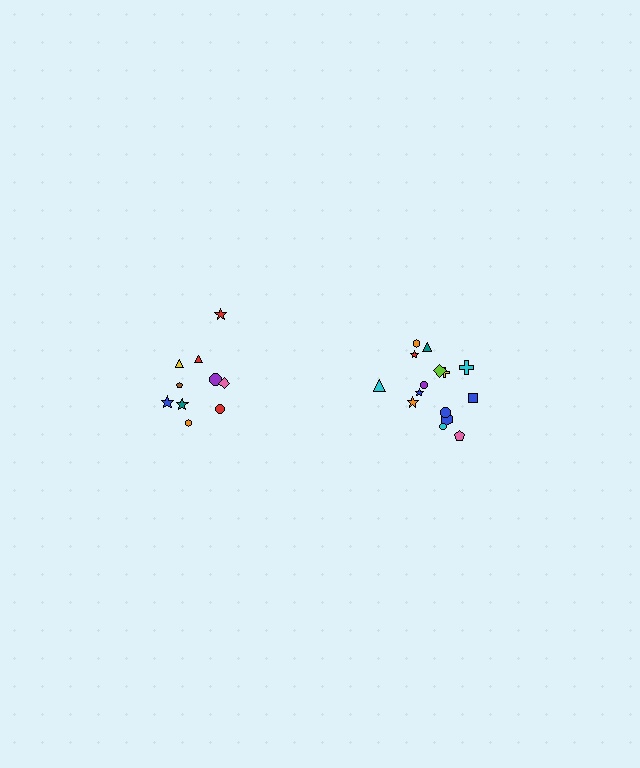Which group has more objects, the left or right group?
The right group.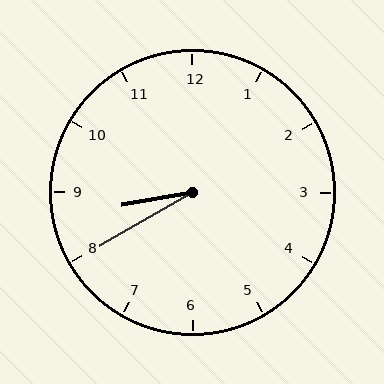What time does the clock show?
8:40.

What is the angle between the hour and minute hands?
Approximately 20 degrees.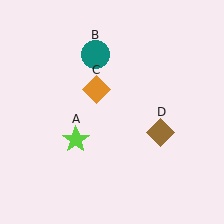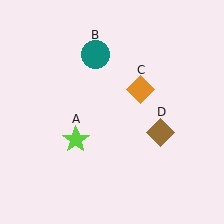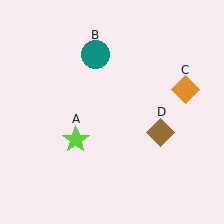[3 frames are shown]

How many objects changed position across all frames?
1 object changed position: orange diamond (object C).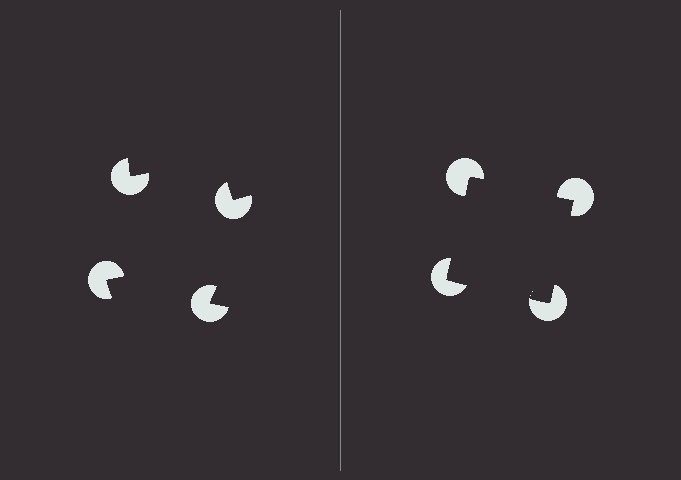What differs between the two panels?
The pac-man discs are positioned identically on both sides; only the wedge orientations differ. On the right they align to a square; on the left they are misaligned.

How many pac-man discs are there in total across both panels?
8 — 4 on each side.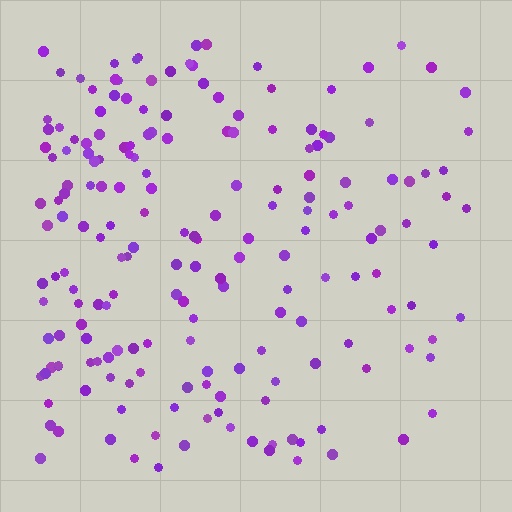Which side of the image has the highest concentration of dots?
The left.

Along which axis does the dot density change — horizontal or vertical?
Horizontal.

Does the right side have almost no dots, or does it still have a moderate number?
Still a moderate number, just noticeably fewer than the left.